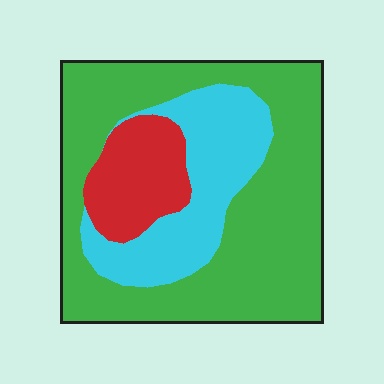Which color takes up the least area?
Red, at roughly 15%.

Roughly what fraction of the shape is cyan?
Cyan takes up less than a quarter of the shape.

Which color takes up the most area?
Green, at roughly 60%.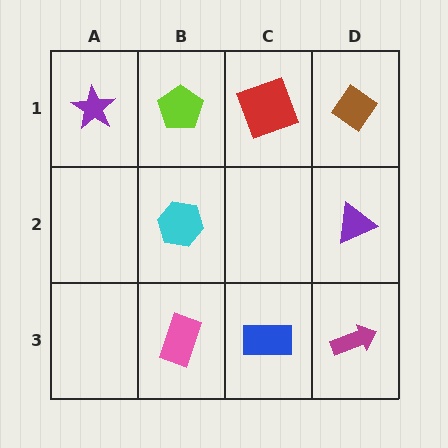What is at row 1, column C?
A red square.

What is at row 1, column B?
A lime pentagon.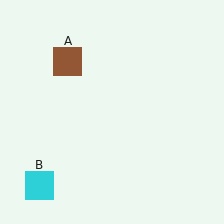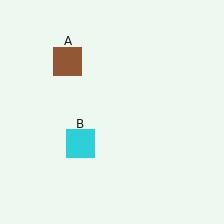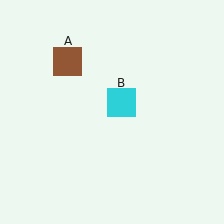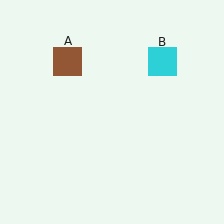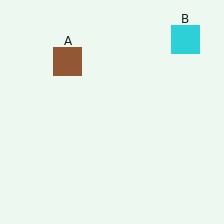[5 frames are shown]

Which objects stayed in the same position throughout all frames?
Brown square (object A) remained stationary.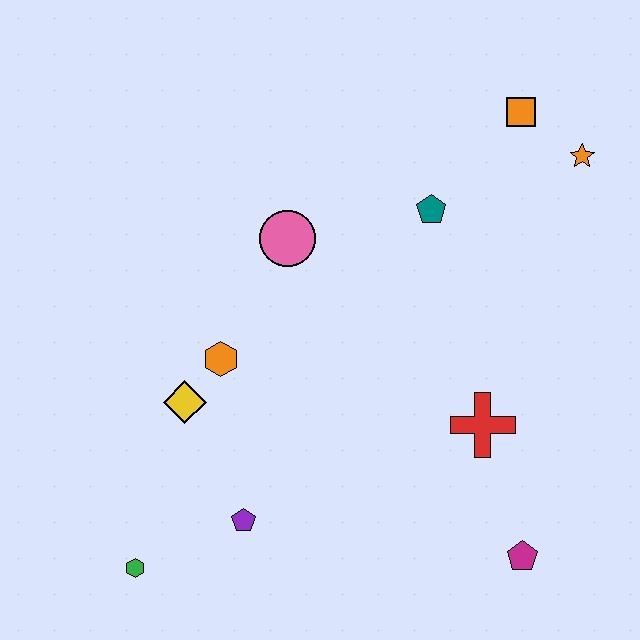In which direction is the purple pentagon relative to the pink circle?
The purple pentagon is below the pink circle.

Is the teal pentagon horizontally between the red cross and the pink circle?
Yes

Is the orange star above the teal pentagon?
Yes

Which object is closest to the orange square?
The orange star is closest to the orange square.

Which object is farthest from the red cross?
The green hexagon is farthest from the red cross.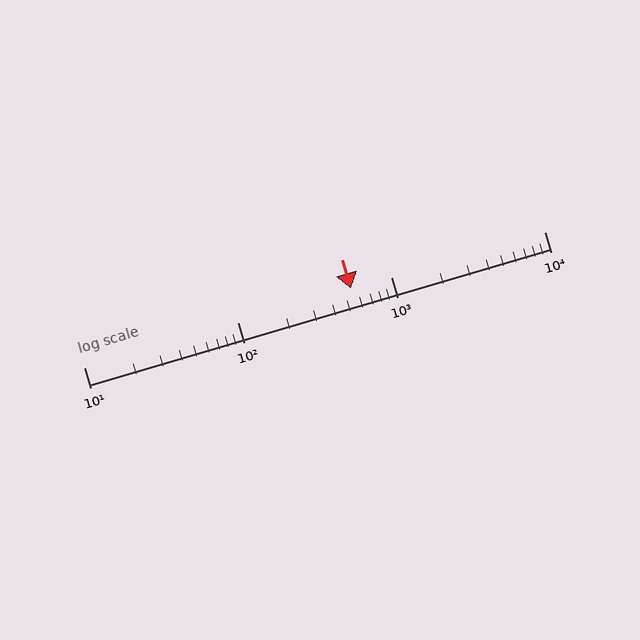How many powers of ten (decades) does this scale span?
The scale spans 3 decades, from 10 to 10000.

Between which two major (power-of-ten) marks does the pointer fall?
The pointer is between 100 and 1000.